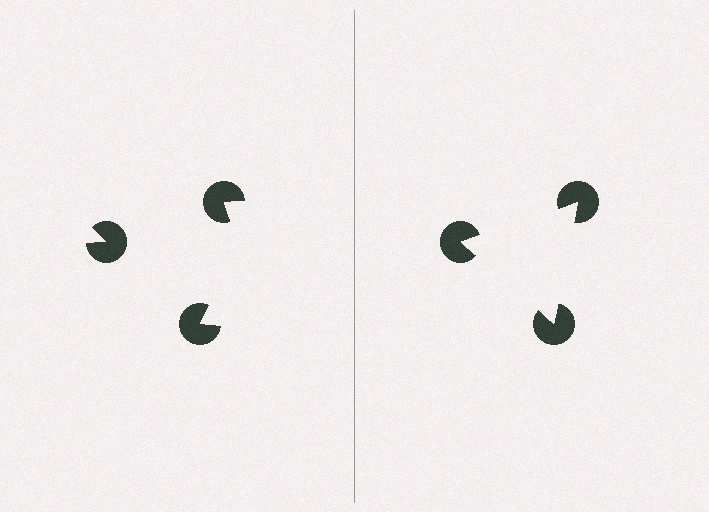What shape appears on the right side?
An illusory triangle.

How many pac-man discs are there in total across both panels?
6 — 3 on each side.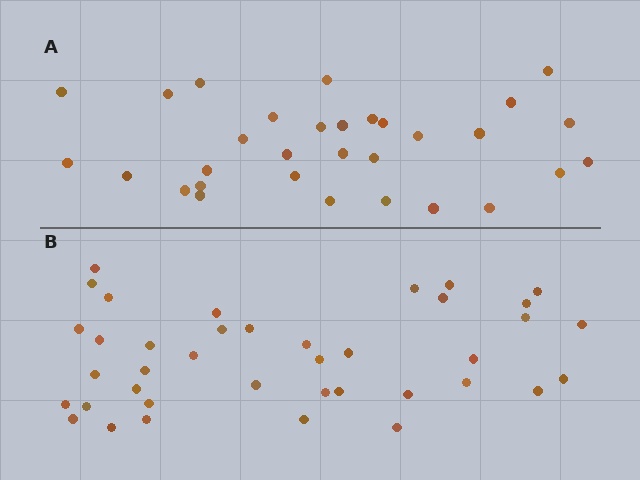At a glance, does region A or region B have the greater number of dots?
Region B (the bottom region) has more dots.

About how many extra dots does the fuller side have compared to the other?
Region B has roughly 8 or so more dots than region A.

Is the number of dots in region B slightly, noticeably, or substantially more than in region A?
Region B has noticeably more, but not dramatically so. The ratio is roughly 1.3 to 1.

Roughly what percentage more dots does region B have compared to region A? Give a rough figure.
About 25% more.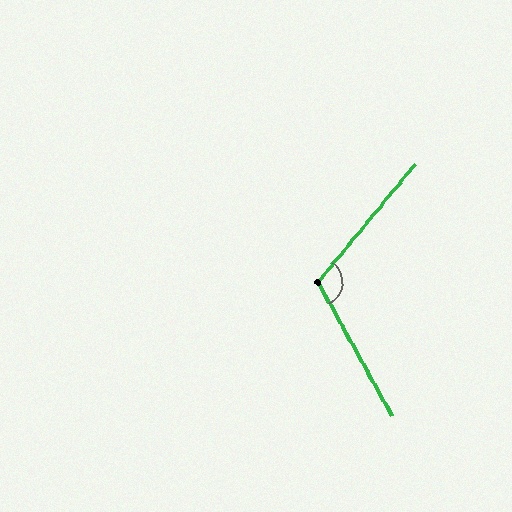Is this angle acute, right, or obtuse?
It is obtuse.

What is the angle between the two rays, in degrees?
Approximately 111 degrees.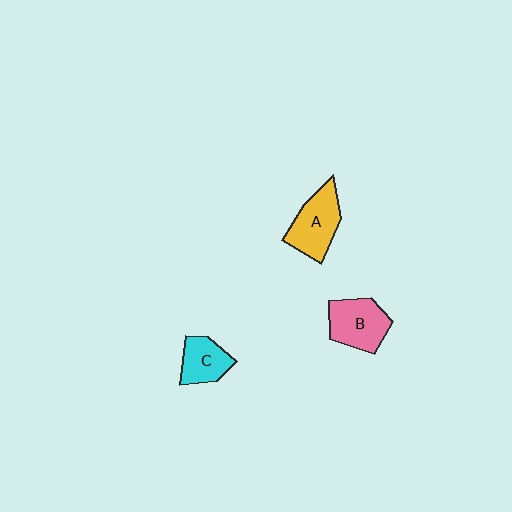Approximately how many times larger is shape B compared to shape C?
Approximately 1.4 times.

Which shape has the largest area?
Shape A (yellow).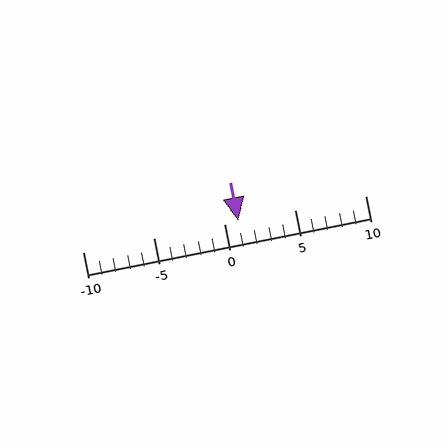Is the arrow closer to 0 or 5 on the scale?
The arrow is closer to 0.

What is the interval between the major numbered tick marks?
The major tick marks are spaced 5 units apart.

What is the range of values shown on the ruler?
The ruler shows values from -10 to 10.